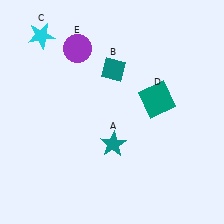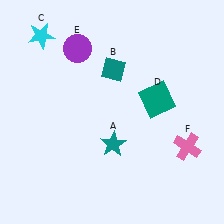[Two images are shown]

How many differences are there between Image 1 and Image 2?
There is 1 difference between the two images.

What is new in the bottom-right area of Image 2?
A pink cross (F) was added in the bottom-right area of Image 2.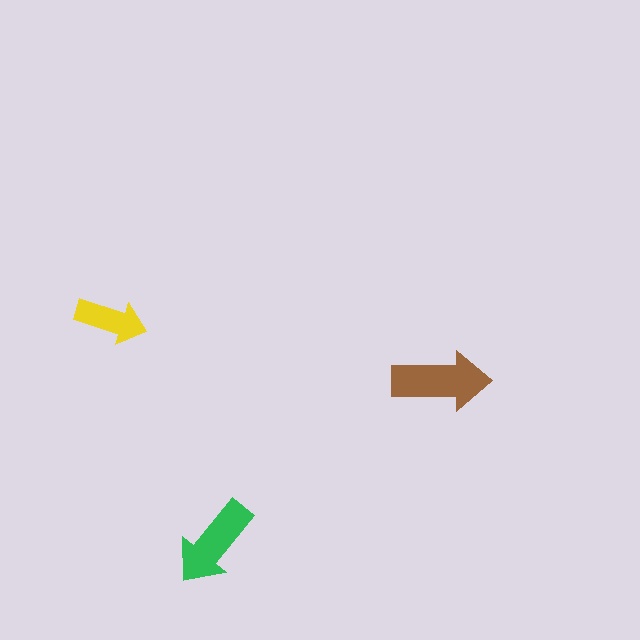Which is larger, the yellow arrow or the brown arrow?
The brown one.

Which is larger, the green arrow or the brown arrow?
The brown one.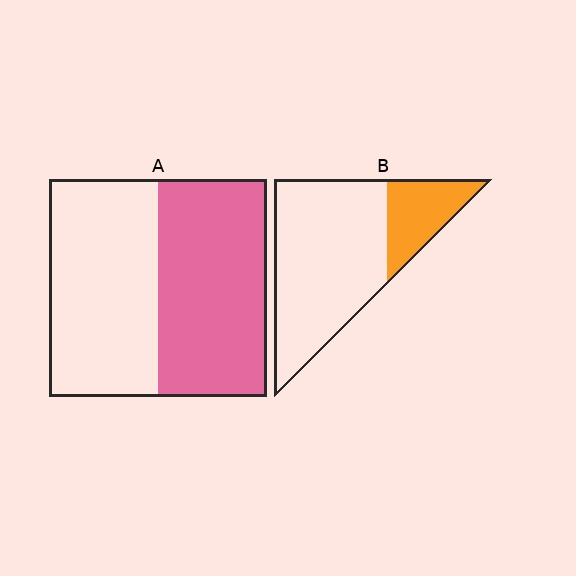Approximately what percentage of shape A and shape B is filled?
A is approximately 50% and B is approximately 25%.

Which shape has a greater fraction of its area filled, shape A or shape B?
Shape A.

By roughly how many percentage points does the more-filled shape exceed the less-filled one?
By roughly 25 percentage points (A over B).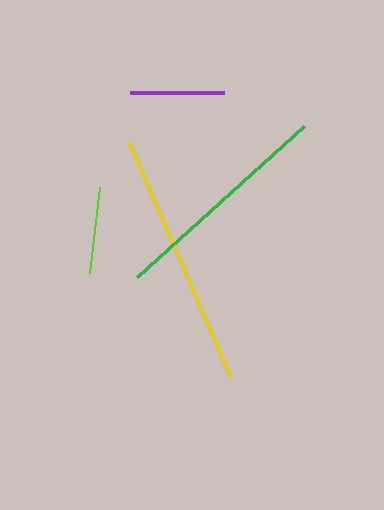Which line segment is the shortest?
The lime line is the shortest at approximately 86 pixels.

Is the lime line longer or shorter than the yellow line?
The yellow line is longer than the lime line.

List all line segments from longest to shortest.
From longest to shortest: yellow, green, purple, lime.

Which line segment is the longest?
The yellow line is the longest at approximately 257 pixels.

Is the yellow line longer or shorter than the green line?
The yellow line is longer than the green line.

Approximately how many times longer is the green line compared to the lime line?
The green line is approximately 2.6 times the length of the lime line.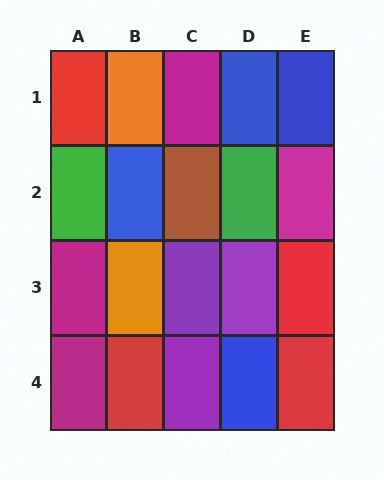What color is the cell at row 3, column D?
Purple.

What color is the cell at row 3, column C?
Purple.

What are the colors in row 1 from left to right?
Red, orange, magenta, blue, blue.